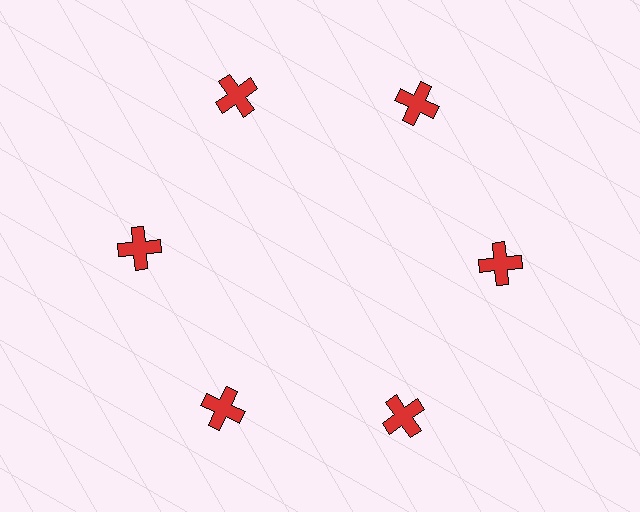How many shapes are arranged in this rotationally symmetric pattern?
There are 6 shapes, arranged in 6 groups of 1.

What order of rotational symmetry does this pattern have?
This pattern has 6-fold rotational symmetry.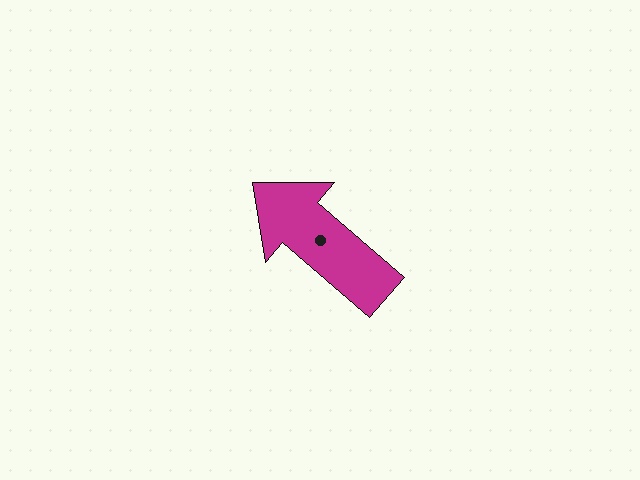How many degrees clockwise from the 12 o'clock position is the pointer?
Approximately 311 degrees.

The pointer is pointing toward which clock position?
Roughly 10 o'clock.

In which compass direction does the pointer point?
Northwest.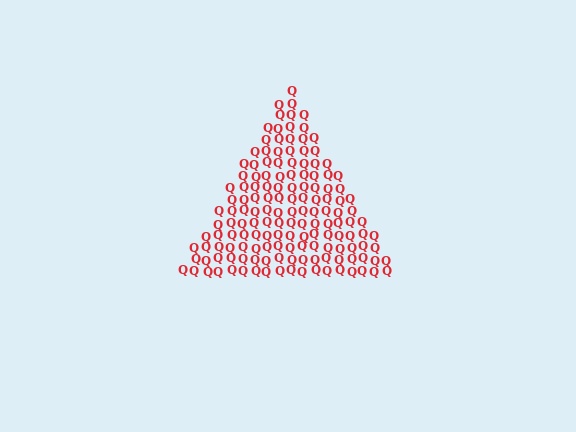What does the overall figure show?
The overall figure shows a triangle.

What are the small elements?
The small elements are letter Q's.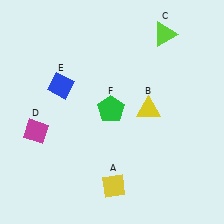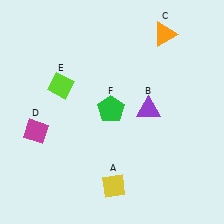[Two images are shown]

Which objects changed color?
B changed from yellow to purple. C changed from lime to orange. E changed from blue to lime.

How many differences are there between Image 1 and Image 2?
There are 3 differences between the two images.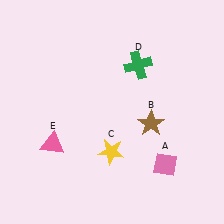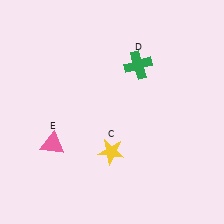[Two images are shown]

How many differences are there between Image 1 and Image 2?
There are 2 differences between the two images.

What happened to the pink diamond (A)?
The pink diamond (A) was removed in Image 2. It was in the bottom-right area of Image 1.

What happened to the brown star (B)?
The brown star (B) was removed in Image 2. It was in the bottom-right area of Image 1.